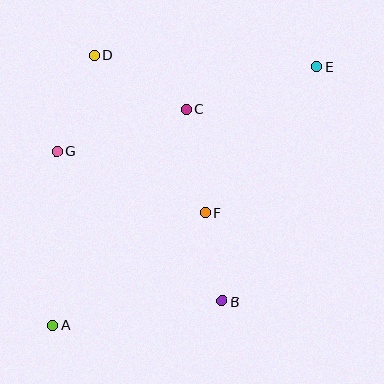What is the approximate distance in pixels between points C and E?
The distance between C and E is approximately 137 pixels.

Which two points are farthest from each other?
Points A and E are farthest from each other.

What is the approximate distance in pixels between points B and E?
The distance between B and E is approximately 253 pixels.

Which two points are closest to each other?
Points B and F are closest to each other.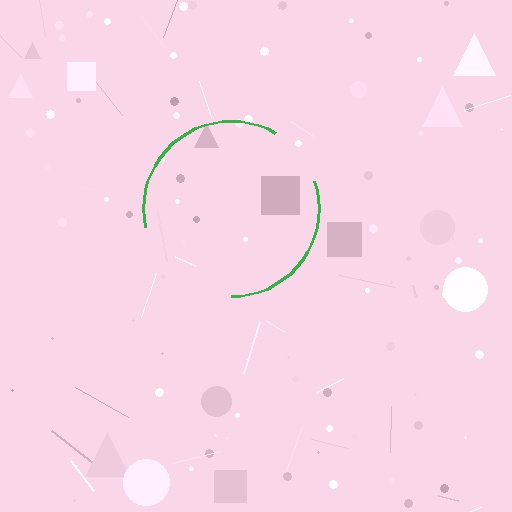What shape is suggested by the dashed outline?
The dashed outline suggests a circle.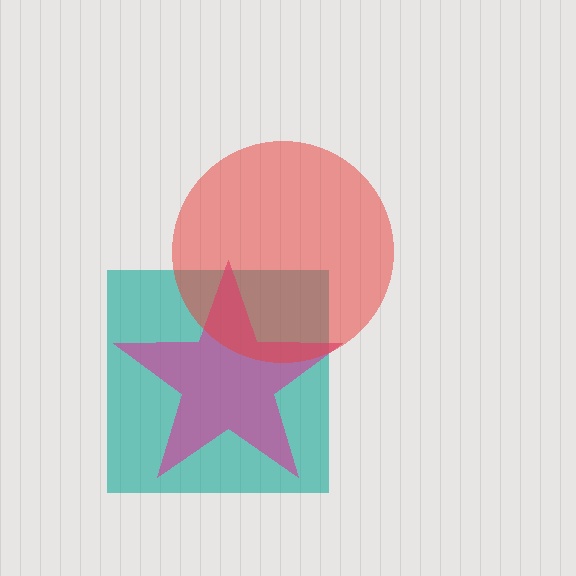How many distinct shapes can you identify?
There are 3 distinct shapes: a teal square, a magenta star, a red circle.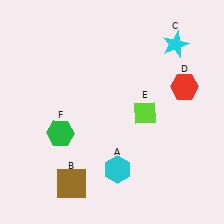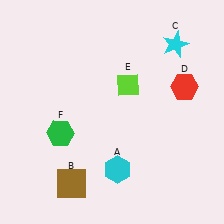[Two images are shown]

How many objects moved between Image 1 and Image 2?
1 object moved between the two images.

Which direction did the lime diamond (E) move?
The lime diamond (E) moved up.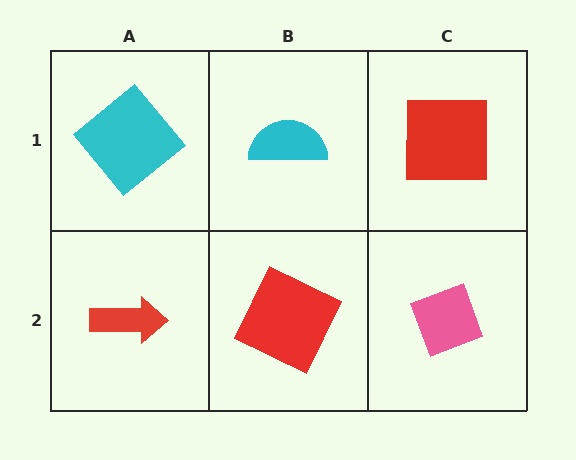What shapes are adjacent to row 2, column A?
A cyan diamond (row 1, column A), a red square (row 2, column B).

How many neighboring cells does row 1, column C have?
2.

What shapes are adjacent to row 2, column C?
A red square (row 1, column C), a red square (row 2, column B).